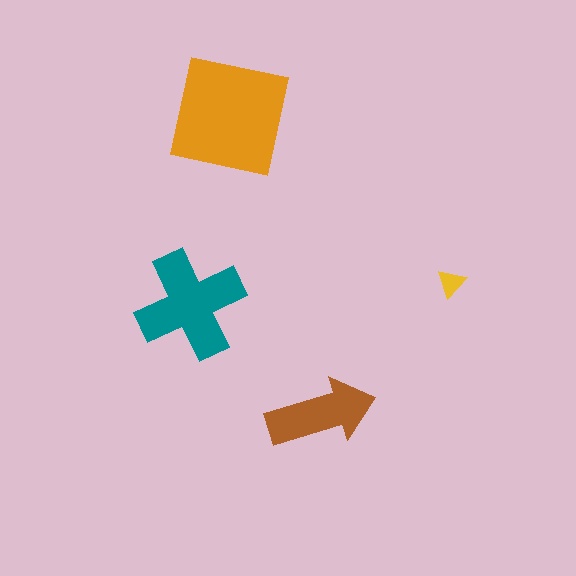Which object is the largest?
The orange square.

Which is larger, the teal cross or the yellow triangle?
The teal cross.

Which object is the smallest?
The yellow triangle.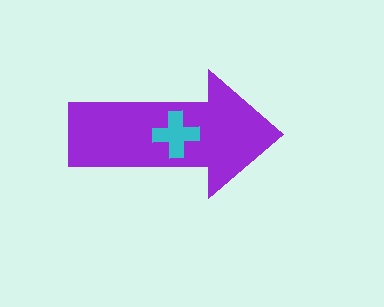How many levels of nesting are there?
2.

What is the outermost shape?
The purple arrow.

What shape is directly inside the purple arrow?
The cyan cross.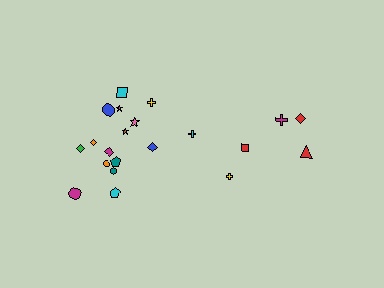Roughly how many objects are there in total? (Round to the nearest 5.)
Roughly 20 objects in total.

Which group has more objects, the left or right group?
The left group.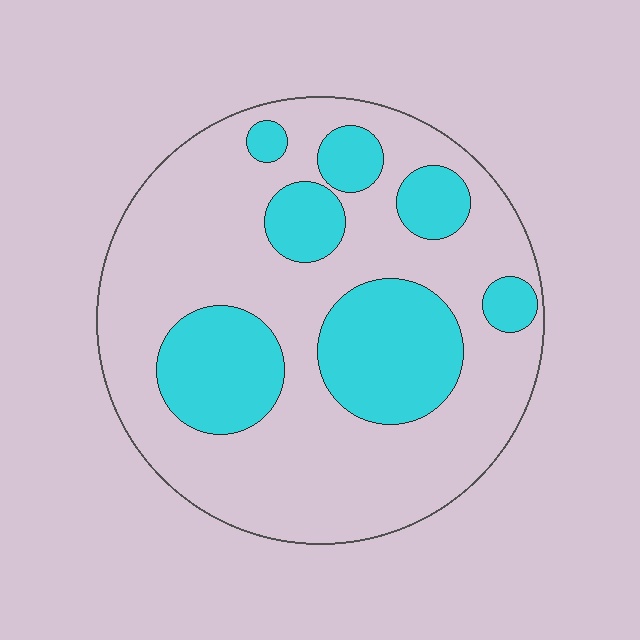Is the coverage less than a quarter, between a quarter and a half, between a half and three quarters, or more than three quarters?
Between a quarter and a half.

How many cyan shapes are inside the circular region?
7.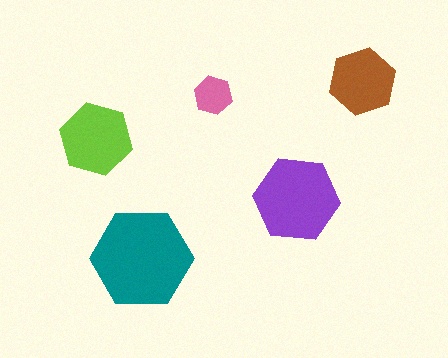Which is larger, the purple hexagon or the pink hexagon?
The purple one.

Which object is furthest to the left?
The lime hexagon is leftmost.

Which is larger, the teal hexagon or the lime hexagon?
The teal one.